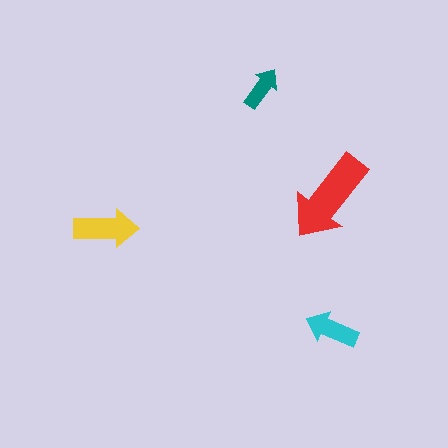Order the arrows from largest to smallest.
the red one, the yellow one, the cyan one, the teal one.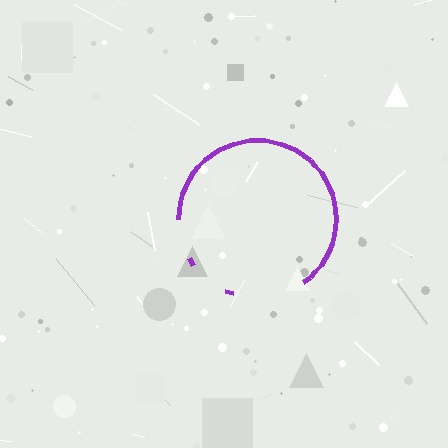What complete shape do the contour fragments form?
The contour fragments form a circle.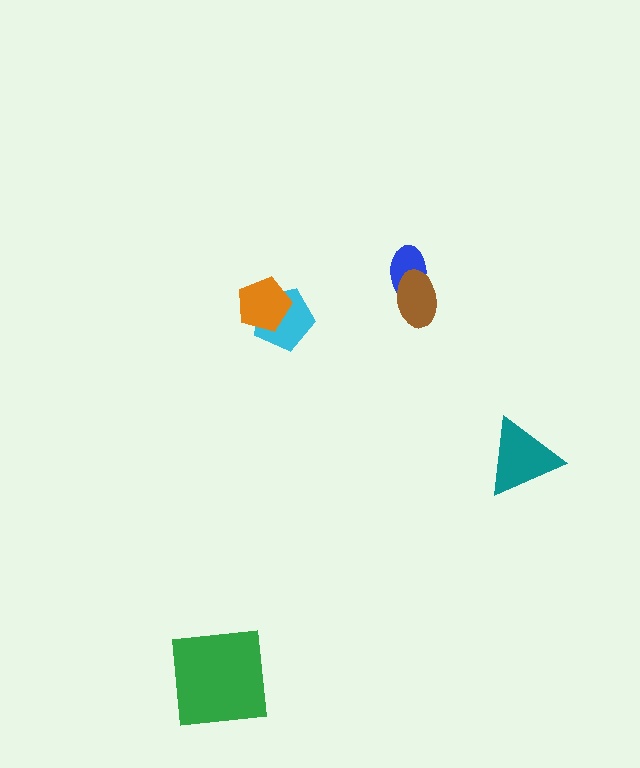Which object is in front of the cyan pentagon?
The orange pentagon is in front of the cyan pentagon.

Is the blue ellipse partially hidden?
Yes, it is partially covered by another shape.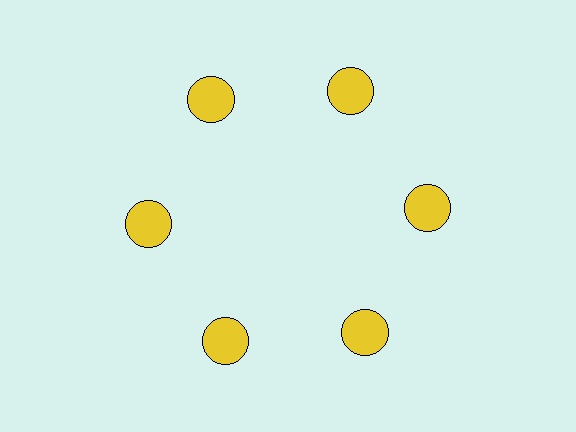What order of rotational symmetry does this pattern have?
This pattern has 6-fold rotational symmetry.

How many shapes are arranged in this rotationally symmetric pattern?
There are 6 shapes, arranged in 6 groups of 1.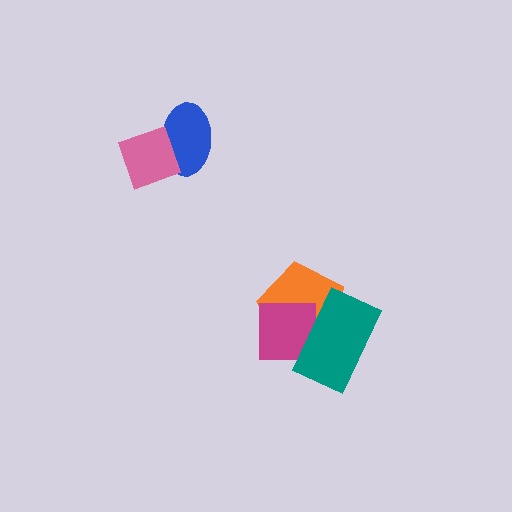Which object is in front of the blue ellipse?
The pink diamond is in front of the blue ellipse.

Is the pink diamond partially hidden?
No, no other shape covers it.